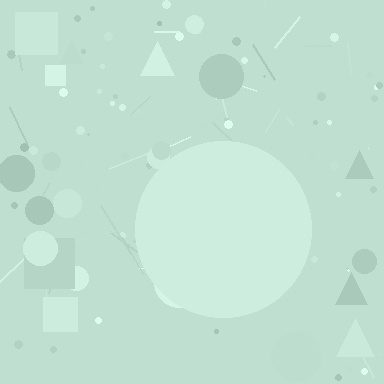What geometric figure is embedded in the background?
A circle is embedded in the background.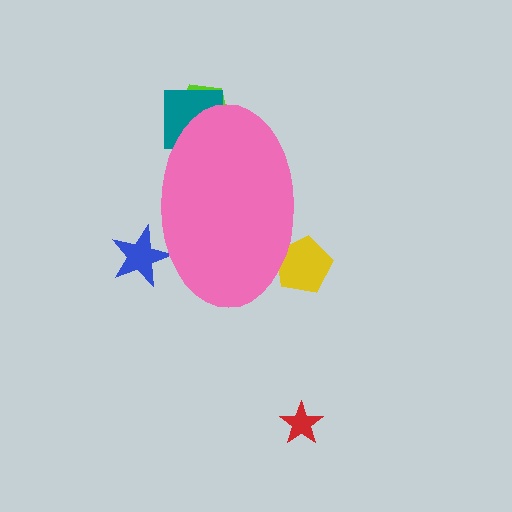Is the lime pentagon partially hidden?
Yes, the lime pentagon is partially hidden behind the pink ellipse.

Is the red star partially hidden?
No, the red star is fully visible.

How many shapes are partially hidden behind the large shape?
4 shapes are partially hidden.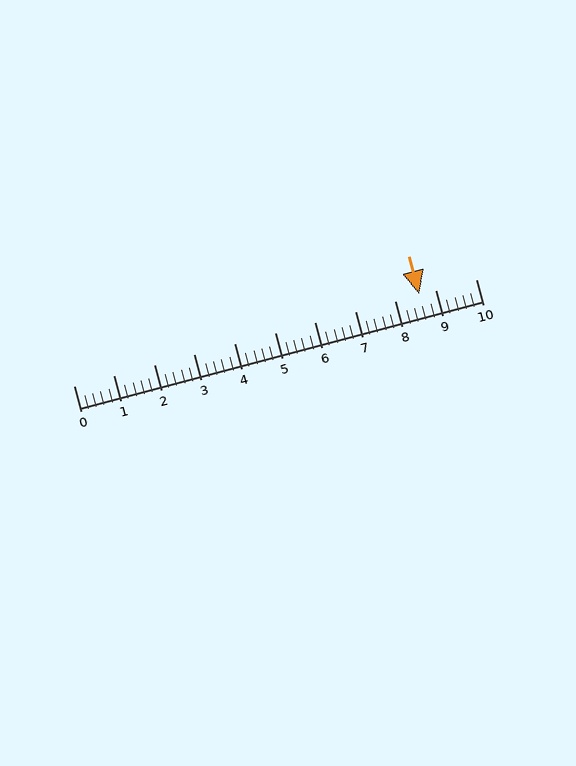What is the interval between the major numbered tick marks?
The major tick marks are spaced 1 units apart.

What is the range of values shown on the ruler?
The ruler shows values from 0 to 10.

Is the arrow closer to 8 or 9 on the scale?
The arrow is closer to 9.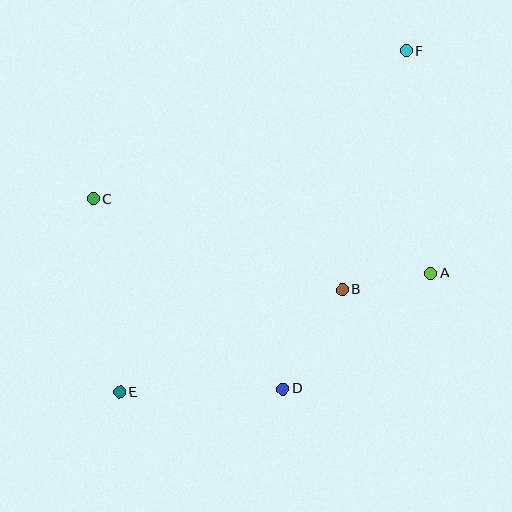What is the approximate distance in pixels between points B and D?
The distance between B and D is approximately 115 pixels.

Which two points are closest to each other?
Points A and B are closest to each other.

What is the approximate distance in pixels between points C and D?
The distance between C and D is approximately 269 pixels.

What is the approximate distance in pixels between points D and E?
The distance between D and E is approximately 163 pixels.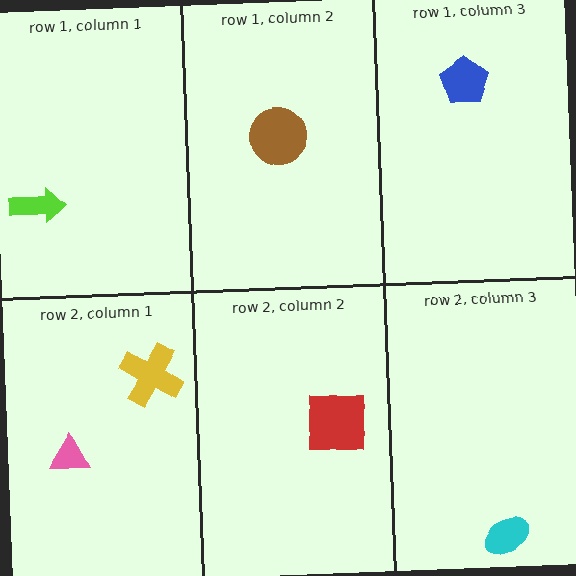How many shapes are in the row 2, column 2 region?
1.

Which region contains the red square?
The row 2, column 2 region.